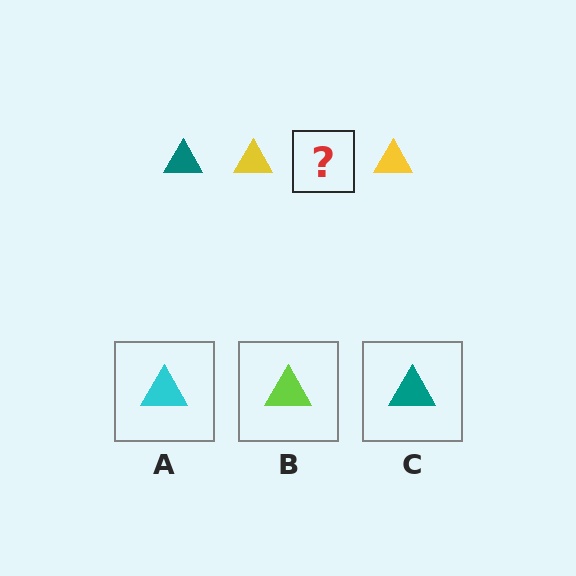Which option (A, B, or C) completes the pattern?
C.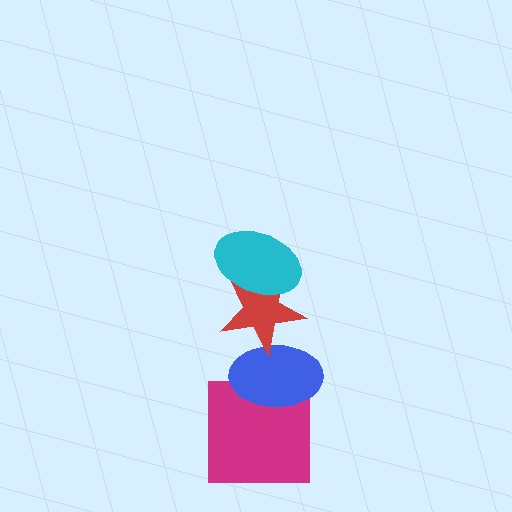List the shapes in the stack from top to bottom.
From top to bottom: the cyan ellipse, the red star, the blue ellipse, the magenta square.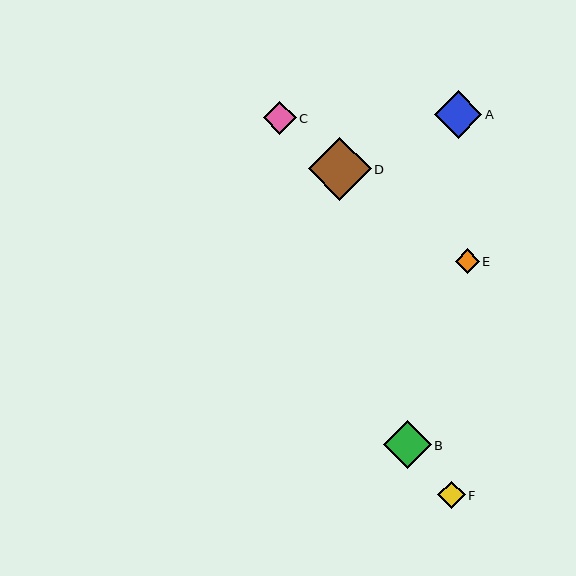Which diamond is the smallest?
Diamond E is the smallest with a size of approximately 24 pixels.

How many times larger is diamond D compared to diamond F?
Diamond D is approximately 2.3 times the size of diamond F.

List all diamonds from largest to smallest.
From largest to smallest: D, B, A, C, F, E.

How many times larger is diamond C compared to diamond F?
Diamond C is approximately 1.2 times the size of diamond F.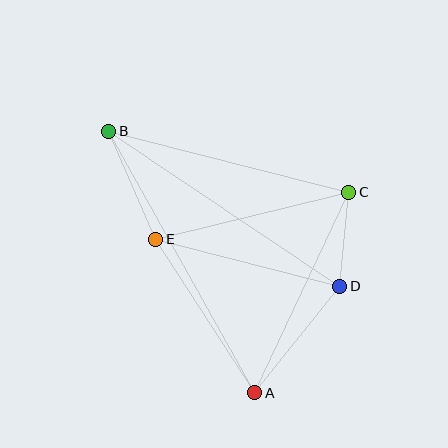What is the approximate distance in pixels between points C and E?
The distance between C and E is approximately 199 pixels.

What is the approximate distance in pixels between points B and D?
The distance between B and D is approximately 278 pixels.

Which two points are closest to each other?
Points C and D are closest to each other.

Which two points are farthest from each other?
Points A and B are farthest from each other.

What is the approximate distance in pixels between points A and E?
The distance between A and E is approximately 182 pixels.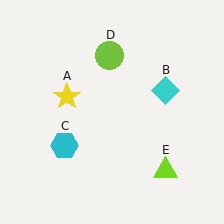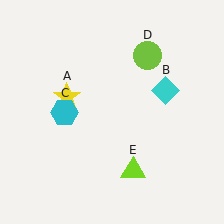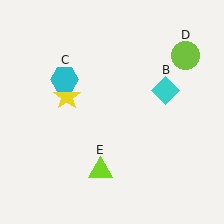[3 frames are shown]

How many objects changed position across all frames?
3 objects changed position: cyan hexagon (object C), lime circle (object D), lime triangle (object E).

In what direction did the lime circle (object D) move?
The lime circle (object D) moved right.